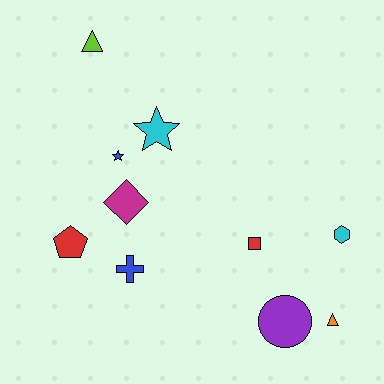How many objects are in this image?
There are 10 objects.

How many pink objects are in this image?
There are no pink objects.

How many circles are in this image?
There is 1 circle.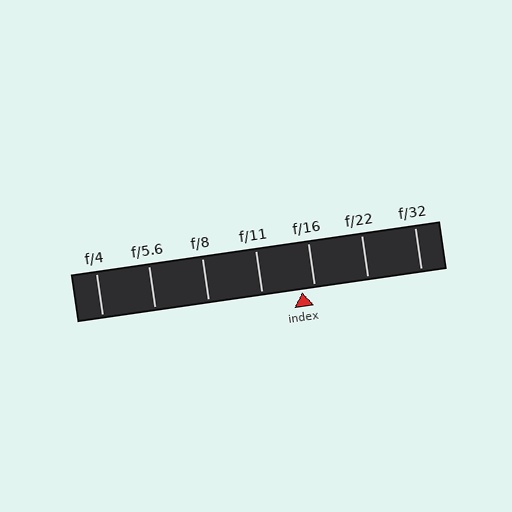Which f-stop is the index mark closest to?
The index mark is closest to f/16.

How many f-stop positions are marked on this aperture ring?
There are 7 f-stop positions marked.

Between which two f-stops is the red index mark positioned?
The index mark is between f/11 and f/16.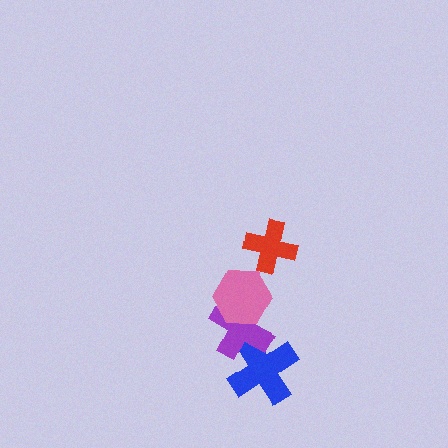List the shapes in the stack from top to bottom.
From top to bottom: the red cross, the pink hexagon, the purple cross, the blue cross.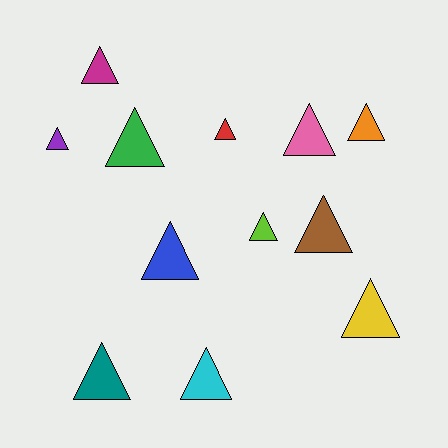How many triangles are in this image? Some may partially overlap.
There are 12 triangles.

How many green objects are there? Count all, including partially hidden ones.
There is 1 green object.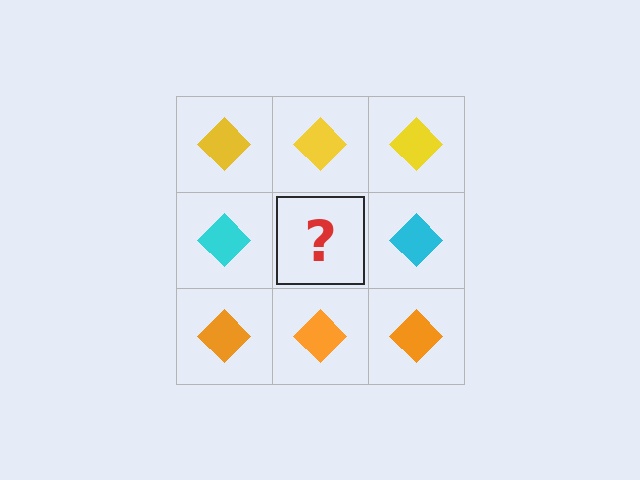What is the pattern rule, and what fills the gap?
The rule is that each row has a consistent color. The gap should be filled with a cyan diamond.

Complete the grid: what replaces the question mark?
The question mark should be replaced with a cyan diamond.